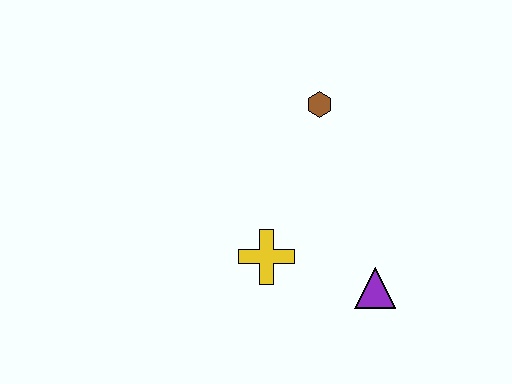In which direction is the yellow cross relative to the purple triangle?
The yellow cross is to the left of the purple triangle.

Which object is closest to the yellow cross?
The purple triangle is closest to the yellow cross.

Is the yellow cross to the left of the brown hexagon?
Yes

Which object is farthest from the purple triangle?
The brown hexagon is farthest from the purple triangle.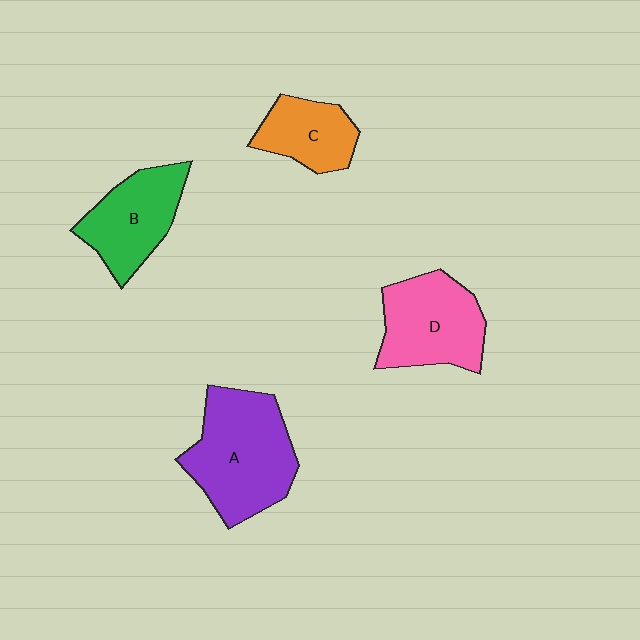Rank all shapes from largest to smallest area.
From largest to smallest: A (purple), D (pink), B (green), C (orange).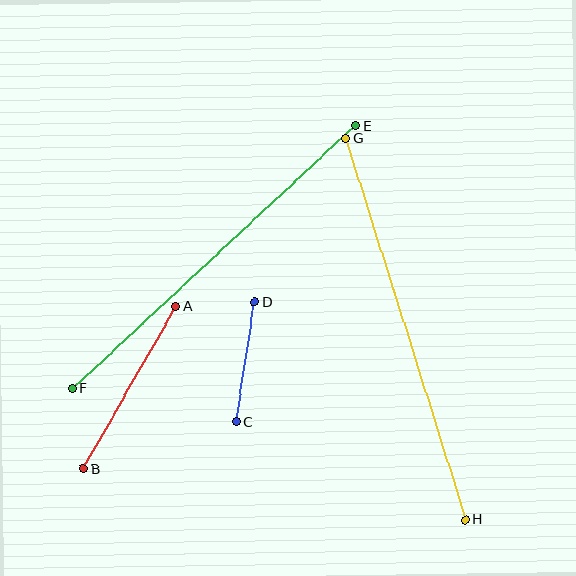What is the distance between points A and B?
The distance is approximately 187 pixels.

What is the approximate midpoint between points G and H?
The midpoint is at approximately (405, 329) pixels.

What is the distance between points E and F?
The distance is approximately 386 pixels.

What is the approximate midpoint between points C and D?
The midpoint is at approximately (246, 362) pixels.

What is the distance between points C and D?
The distance is approximately 120 pixels.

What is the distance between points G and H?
The distance is approximately 400 pixels.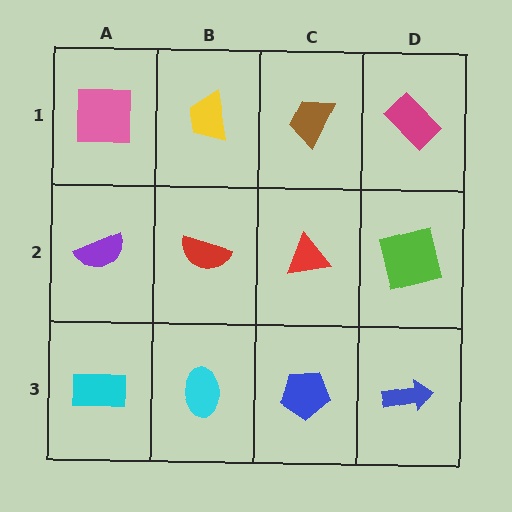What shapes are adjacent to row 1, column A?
A purple semicircle (row 2, column A), a yellow trapezoid (row 1, column B).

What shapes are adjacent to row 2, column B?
A yellow trapezoid (row 1, column B), a cyan ellipse (row 3, column B), a purple semicircle (row 2, column A), a red triangle (row 2, column C).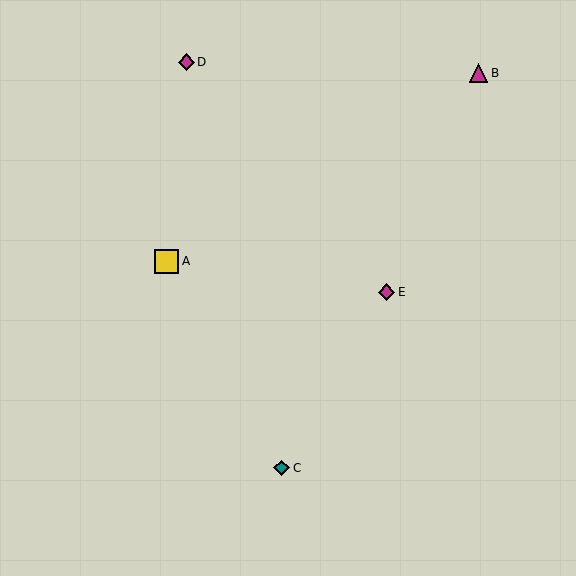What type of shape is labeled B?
Shape B is a magenta triangle.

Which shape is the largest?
The yellow square (labeled A) is the largest.